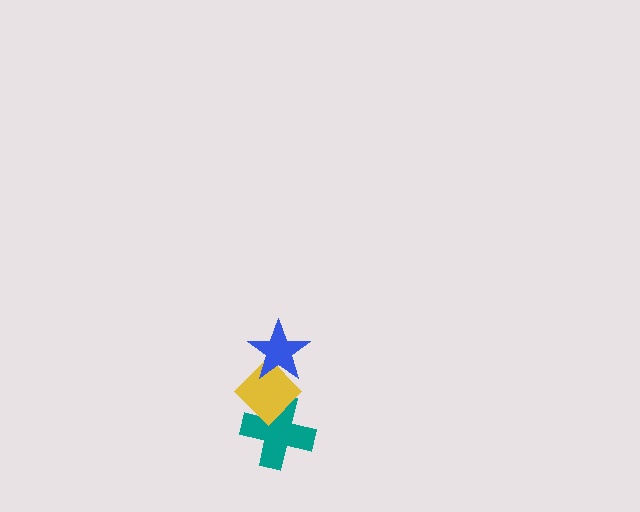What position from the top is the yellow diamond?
The yellow diamond is 2nd from the top.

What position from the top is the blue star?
The blue star is 1st from the top.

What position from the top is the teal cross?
The teal cross is 3rd from the top.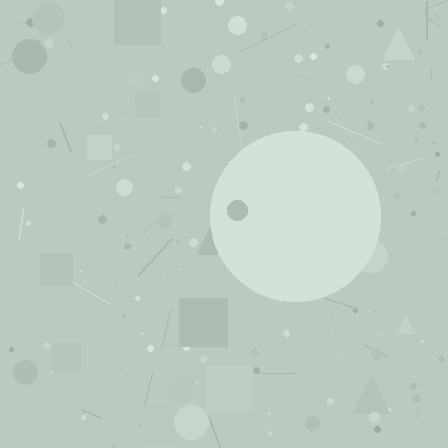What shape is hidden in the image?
A circle is hidden in the image.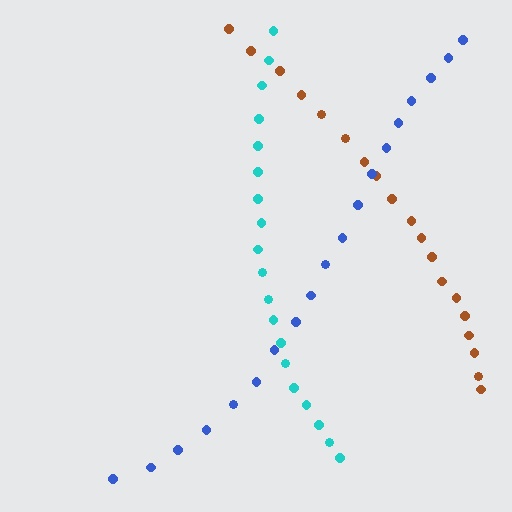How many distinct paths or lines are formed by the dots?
There are 3 distinct paths.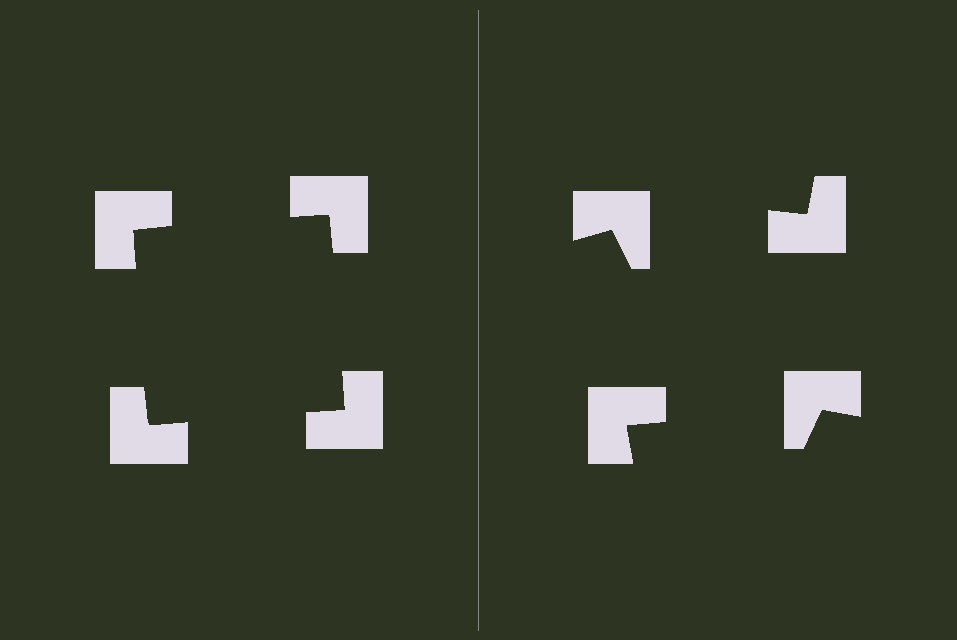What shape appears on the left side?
An illusory square.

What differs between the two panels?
The notched squares are positioned identically on both sides; only the wedge orientations differ. On the left they align to a square; on the right they are misaligned.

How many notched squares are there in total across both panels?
8 — 4 on each side.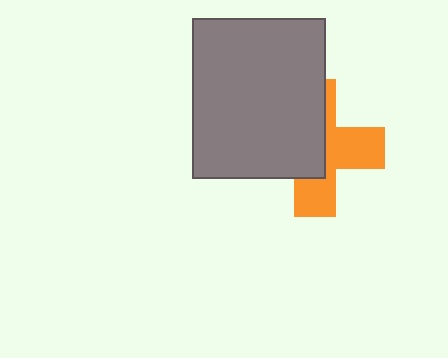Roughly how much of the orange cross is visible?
About half of it is visible (roughly 47%).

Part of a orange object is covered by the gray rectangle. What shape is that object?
It is a cross.